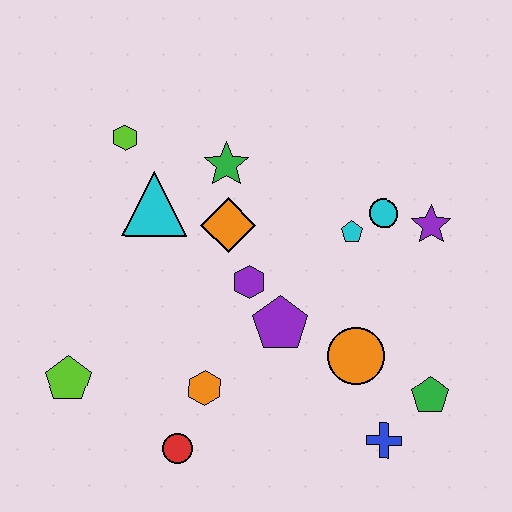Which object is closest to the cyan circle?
The cyan pentagon is closest to the cyan circle.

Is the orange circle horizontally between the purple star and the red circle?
Yes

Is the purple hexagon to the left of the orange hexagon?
No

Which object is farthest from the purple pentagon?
The lime hexagon is farthest from the purple pentagon.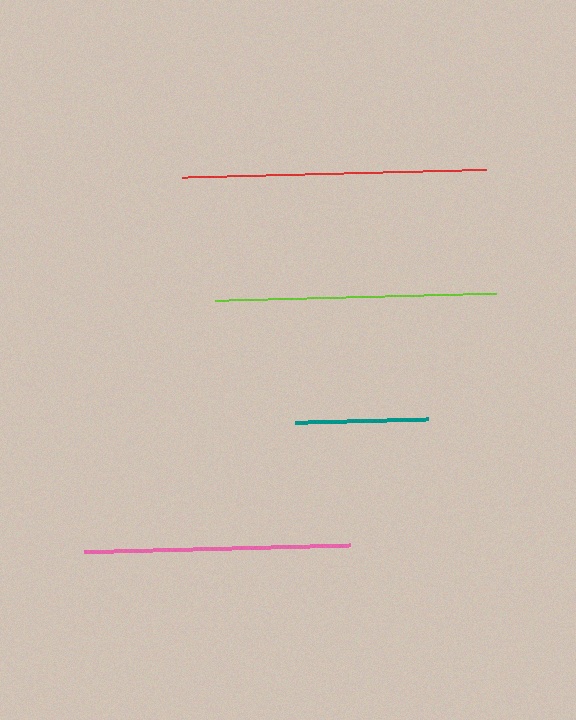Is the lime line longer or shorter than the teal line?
The lime line is longer than the teal line.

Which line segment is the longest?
The red line is the longest at approximately 304 pixels.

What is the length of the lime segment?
The lime segment is approximately 280 pixels long.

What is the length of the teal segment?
The teal segment is approximately 133 pixels long.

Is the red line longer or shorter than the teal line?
The red line is longer than the teal line.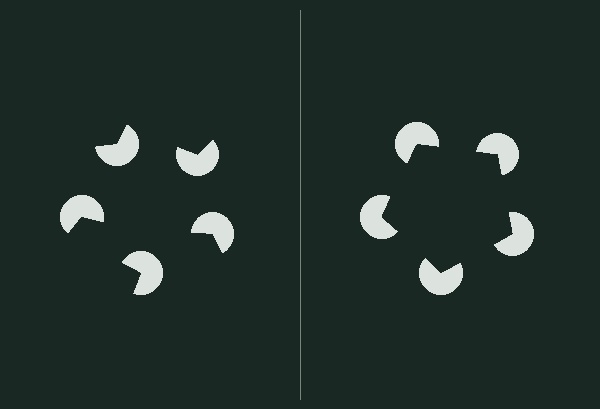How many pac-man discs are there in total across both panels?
10 — 5 on each side.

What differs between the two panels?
The pac-man discs are positioned identically on both sides; only the wedge orientations differ. On the right they align to a pentagon; on the left they are misaligned.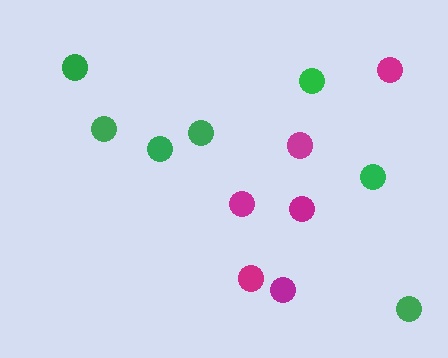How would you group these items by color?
There are 2 groups: one group of green circles (7) and one group of magenta circles (6).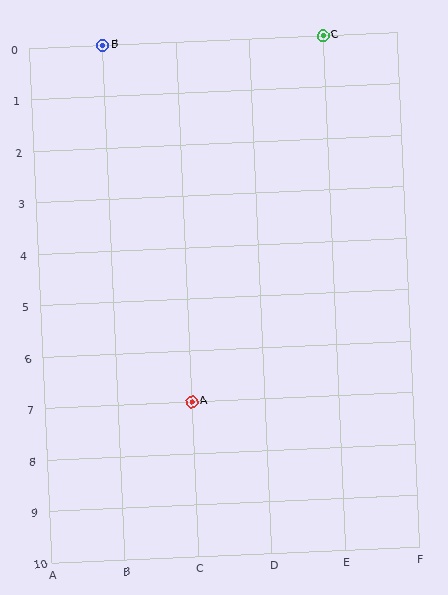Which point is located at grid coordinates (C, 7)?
Point A is at (C, 7).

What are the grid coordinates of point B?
Point B is at grid coordinates (B, 0).